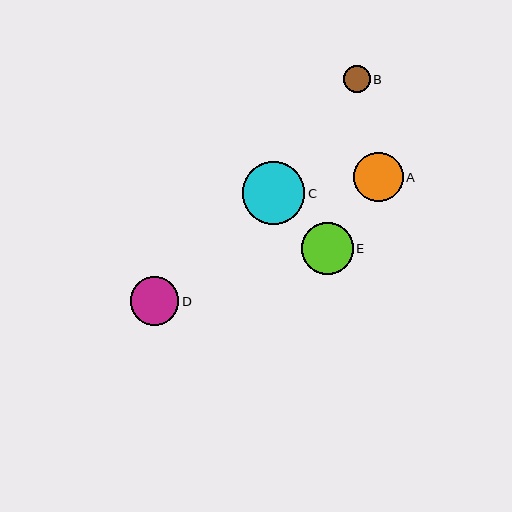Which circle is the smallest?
Circle B is the smallest with a size of approximately 27 pixels.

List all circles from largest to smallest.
From largest to smallest: C, E, A, D, B.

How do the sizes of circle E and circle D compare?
Circle E and circle D are approximately the same size.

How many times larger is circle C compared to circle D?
Circle C is approximately 1.3 times the size of circle D.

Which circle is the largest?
Circle C is the largest with a size of approximately 63 pixels.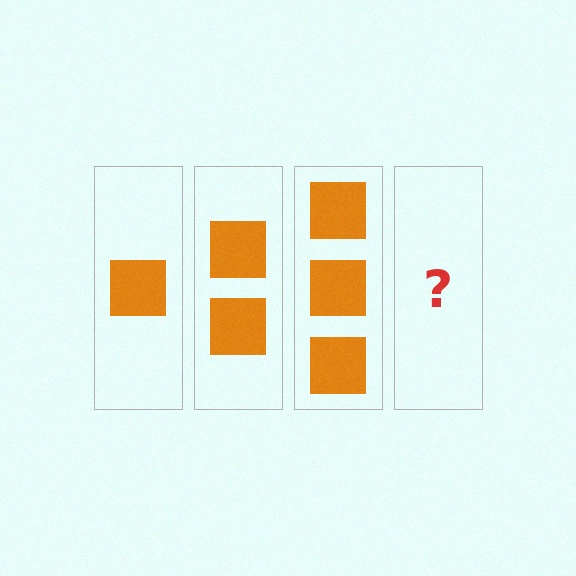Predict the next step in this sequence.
The next step is 4 squares.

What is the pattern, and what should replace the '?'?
The pattern is that each step adds one more square. The '?' should be 4 squares.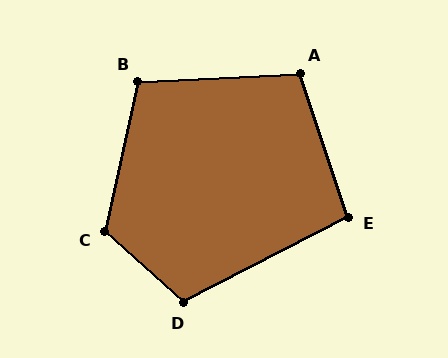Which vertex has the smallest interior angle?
E, at approximately 99 degrees.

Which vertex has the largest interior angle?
C, at approximately 120 degrees.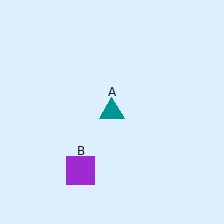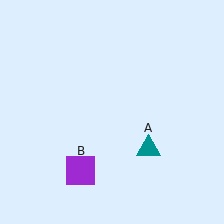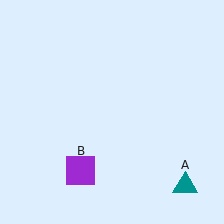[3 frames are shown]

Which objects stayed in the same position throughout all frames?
Purple square (object B) remained stationary.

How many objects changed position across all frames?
1 object changed position: teal triangle (object A).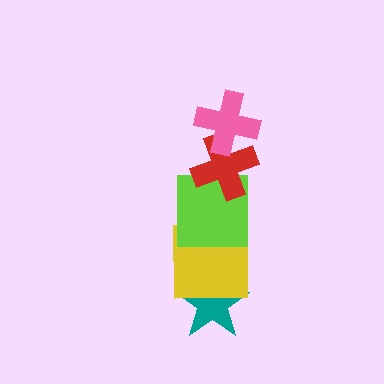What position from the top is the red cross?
The red cross is 2nd from the top.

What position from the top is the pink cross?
The pink cross is 1st from the top.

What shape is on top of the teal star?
The yellow square is on top of the teal star.